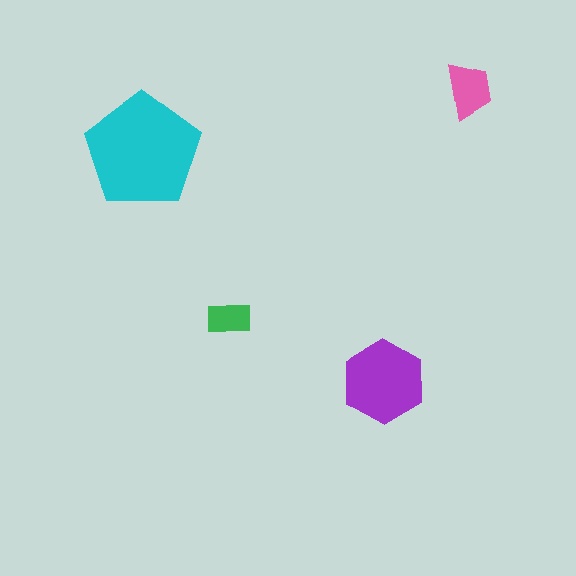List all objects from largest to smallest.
The cyan pentagon, the purple hexagon, the pink trapezoid, the green rectangle.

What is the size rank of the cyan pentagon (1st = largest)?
1st.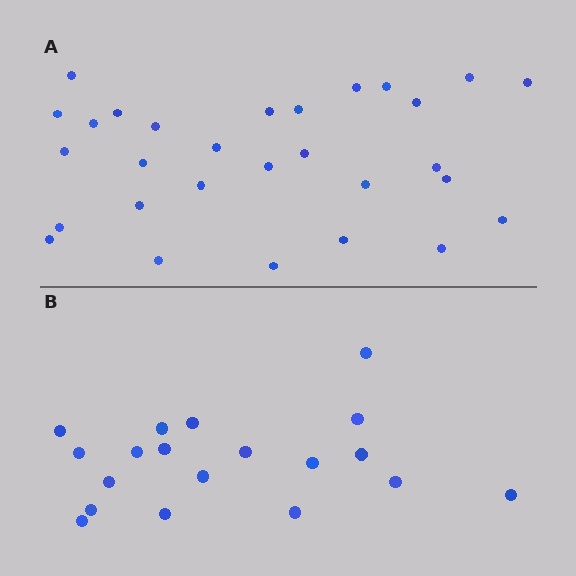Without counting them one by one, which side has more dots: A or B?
Region A (the top region) has more dots.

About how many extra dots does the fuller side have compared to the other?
Region A has roughly 10 or so more dots than region B.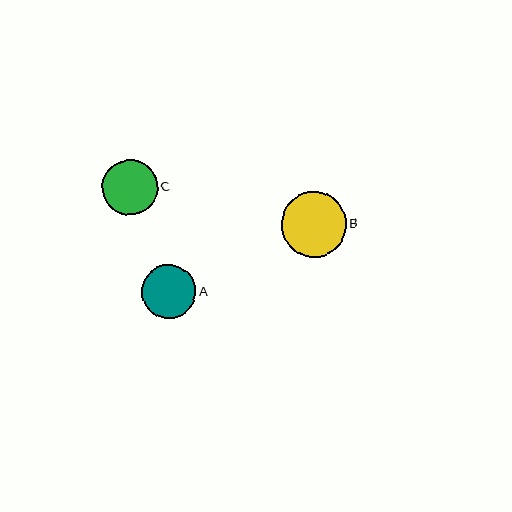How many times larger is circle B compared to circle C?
Circle B is approximately 1.2 times the size of circle C.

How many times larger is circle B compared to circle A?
Circle B is approximately 1.2 times the size of circle A.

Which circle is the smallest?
Circle A is the smallest with a size of approximately 54 pixels.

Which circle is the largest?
Circle B is the largest with a size of approximately 65 pixels.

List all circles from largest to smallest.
From largest to smallest: B, C, A.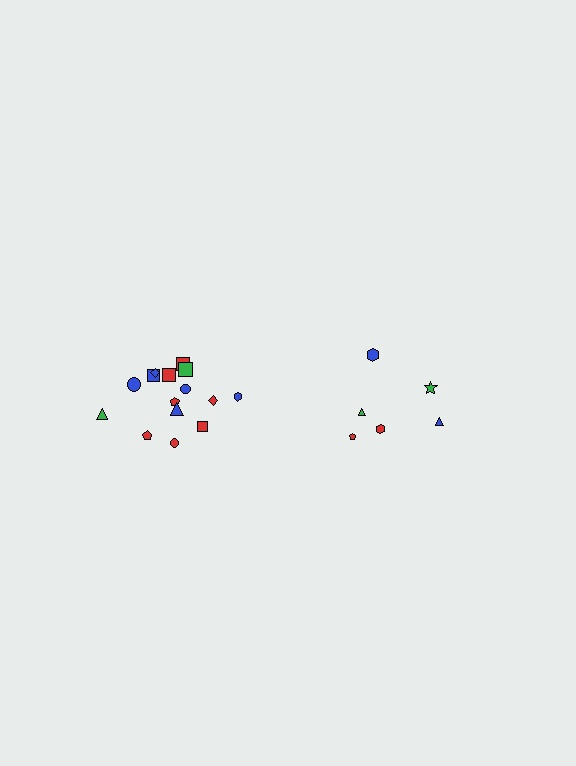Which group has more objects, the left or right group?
The left group.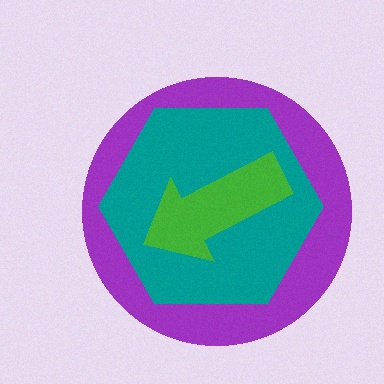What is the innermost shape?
The green arrow.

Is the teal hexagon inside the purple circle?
Yes.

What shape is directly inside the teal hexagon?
The green arrow.